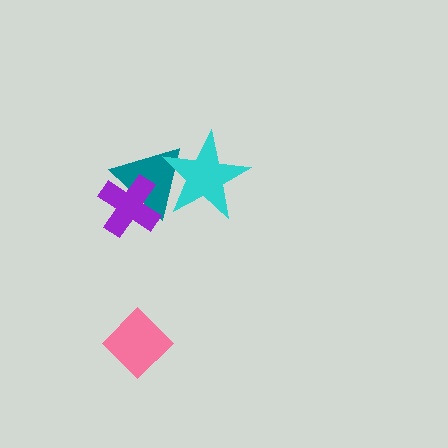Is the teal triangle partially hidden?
Yes, it is partially covered by another shape.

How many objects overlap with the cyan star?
1 object overlaps with the cyan star.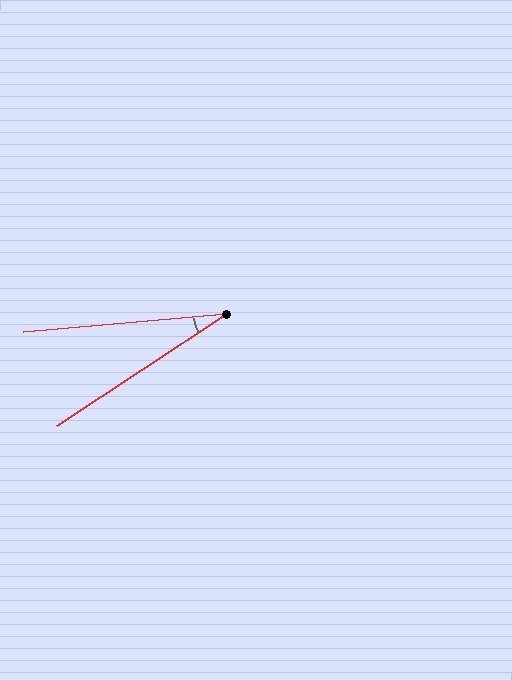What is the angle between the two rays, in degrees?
Approximately 29 degrees.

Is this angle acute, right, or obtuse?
It is acute.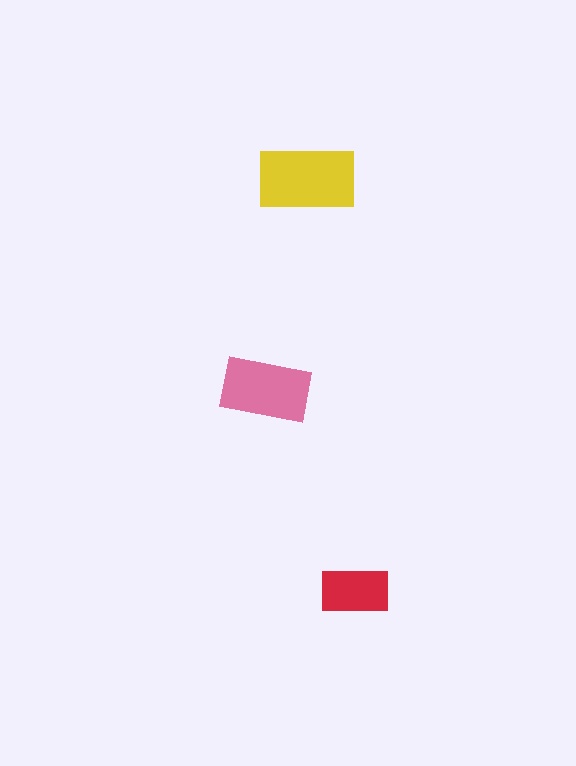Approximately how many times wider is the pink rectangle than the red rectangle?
About 1.5 times wider.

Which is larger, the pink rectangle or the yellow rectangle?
The yellow one.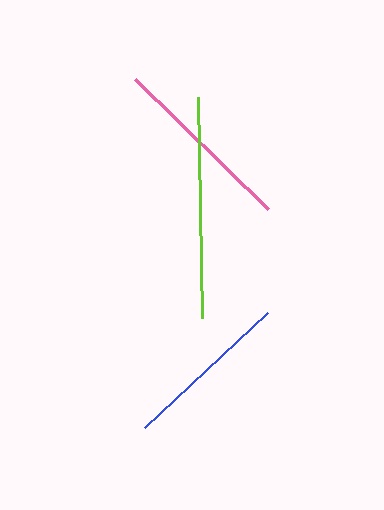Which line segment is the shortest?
The blue line is the shortest at approximately 168 pixels.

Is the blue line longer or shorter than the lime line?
The lime line is longer than the blue line.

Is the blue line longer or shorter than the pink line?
The pink line is longer than the blue line.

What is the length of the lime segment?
The lime segment is approximately 221 pixels long.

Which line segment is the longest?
The lime line is the longest at approximately 221 pixels.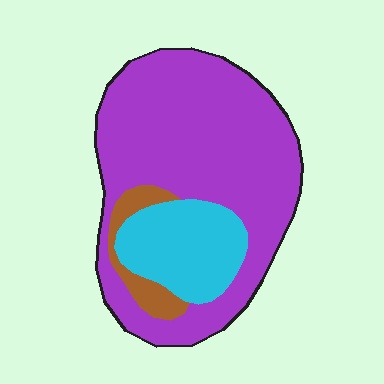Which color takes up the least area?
Brown, at roughly 5%.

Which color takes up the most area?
Purple, at roughly 70%.